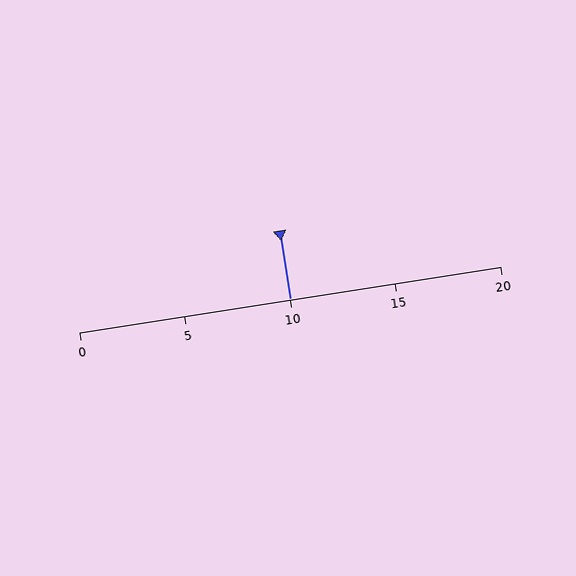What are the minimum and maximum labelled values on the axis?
The axis runs from 0 to 20.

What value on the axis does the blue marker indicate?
The marker indicates approximately 10.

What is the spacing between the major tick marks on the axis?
The major ticks are spaced 5 apart.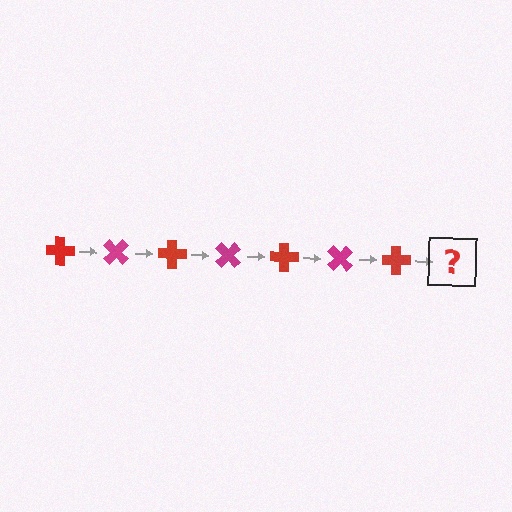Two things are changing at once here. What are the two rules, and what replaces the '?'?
The two rules are that it rotates 45 degrees each step and the color cycles through red and magenta. The '?' should be a magenta cross, rotated 315 degrees from the start.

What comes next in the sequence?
The next element should be a magenta cross, rotated 315 degrees from the start.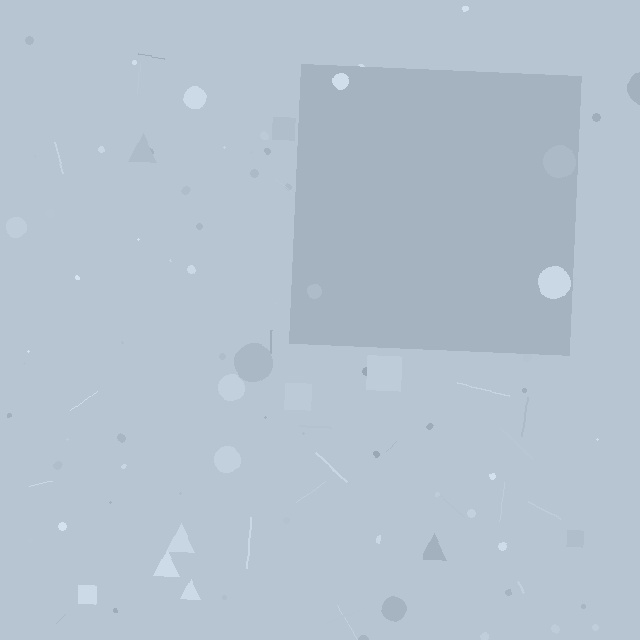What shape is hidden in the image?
A square is hidden in the image.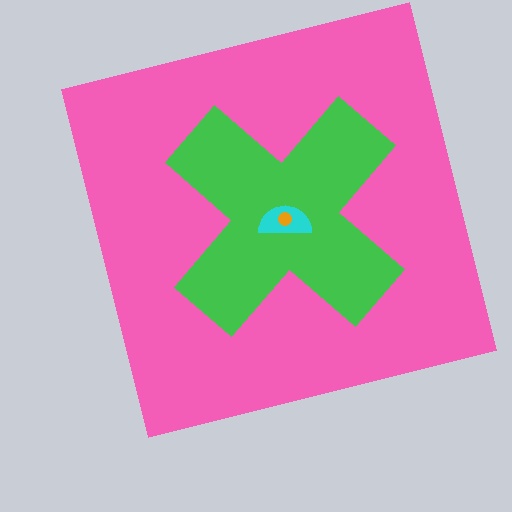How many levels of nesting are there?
4.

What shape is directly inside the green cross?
The cyan semicircle.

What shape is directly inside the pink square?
The green cross.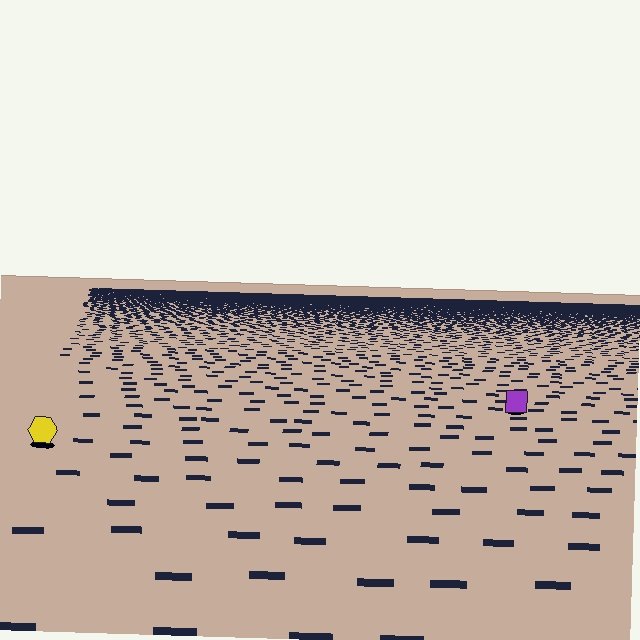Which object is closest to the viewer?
The yellow hexagon is closest. The texture marks near it are larger and more spread out.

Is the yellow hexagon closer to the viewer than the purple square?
Yes. The yellow hexagon is closer — you can tell from the texture gradient: the ground texture is coarser near it.